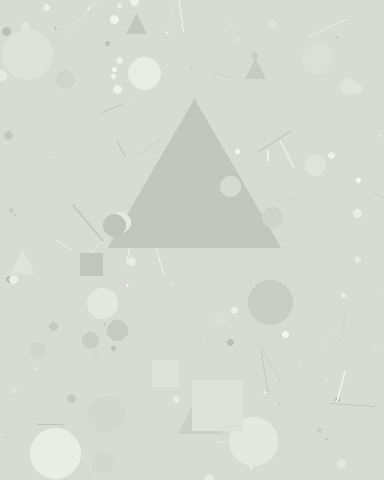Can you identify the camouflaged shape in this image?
The camouflaged shape is a triangle.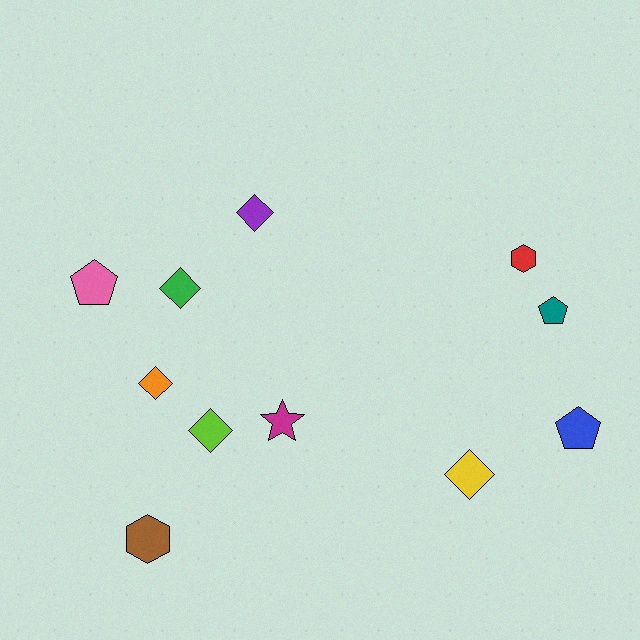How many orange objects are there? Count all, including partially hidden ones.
There is 1 orange object.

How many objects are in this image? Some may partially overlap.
There are 11 objects.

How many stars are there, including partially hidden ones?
There is 1 star.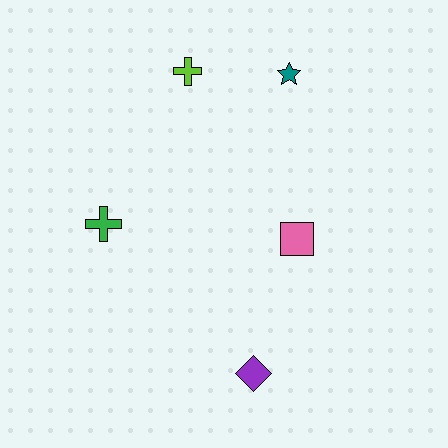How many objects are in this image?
There are 5 objects.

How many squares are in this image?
There is 1 square.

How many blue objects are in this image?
There are no blue objects.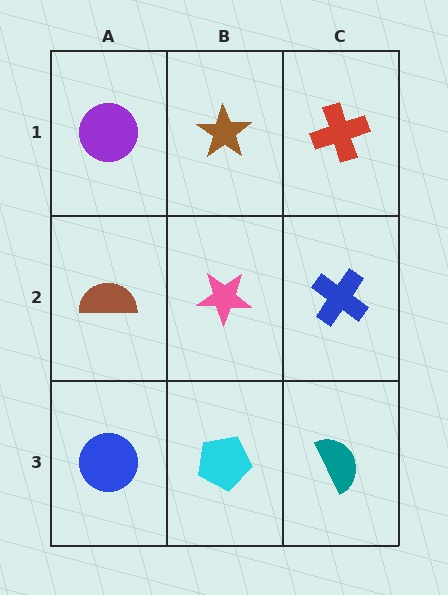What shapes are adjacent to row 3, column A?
A brown semicircle (row 2, column A), a cyan pentagon (row 3, column B).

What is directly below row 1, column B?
A pink star.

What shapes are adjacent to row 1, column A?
A brown semicircle (row 2, column A), a brown star (row 1, column B).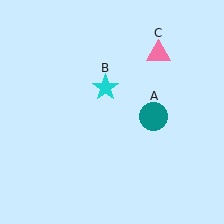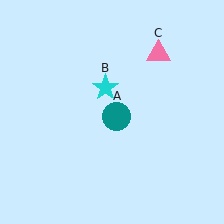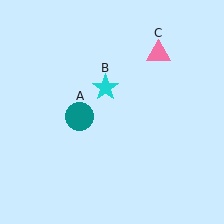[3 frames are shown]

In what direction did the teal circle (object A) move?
The teal circle (object A) moved left.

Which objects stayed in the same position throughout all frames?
Cyan star (object B) and pink triangle (object C) remained stationary.